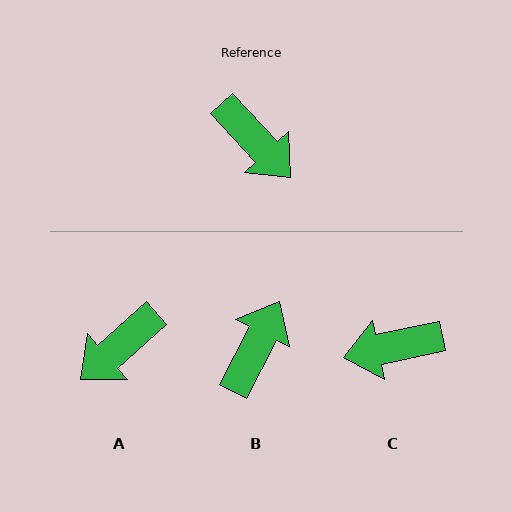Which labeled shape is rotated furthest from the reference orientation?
C, about 121 degrees away.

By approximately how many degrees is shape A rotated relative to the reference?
Approximately 92 degrees clockwise.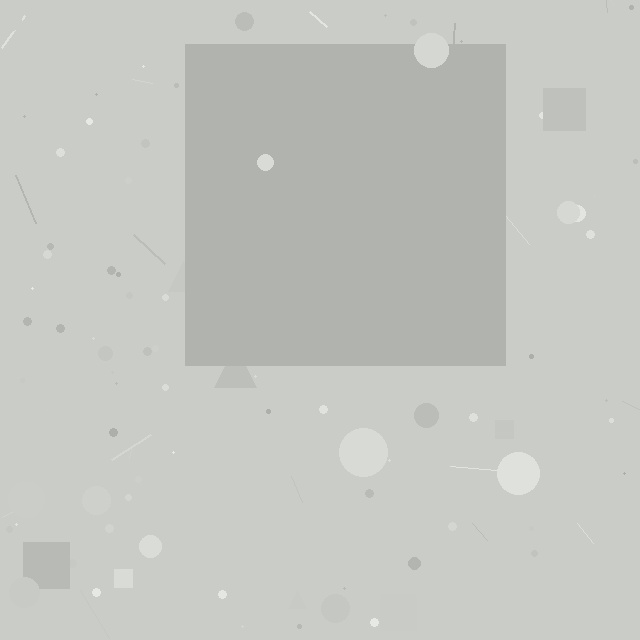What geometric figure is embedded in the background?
A square is embedded in the background.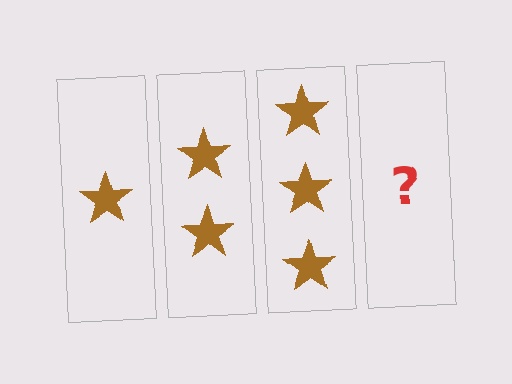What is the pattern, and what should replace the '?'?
The pattern is that each step adds one more star. The '?' should be 4 stars.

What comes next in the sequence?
The next element should be 4 stars.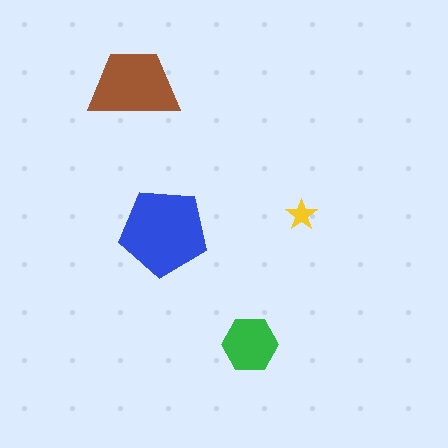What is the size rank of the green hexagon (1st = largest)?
3rd.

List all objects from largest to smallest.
The blue pentagon, the brown trapezoid, the green hexagon, the yellow star.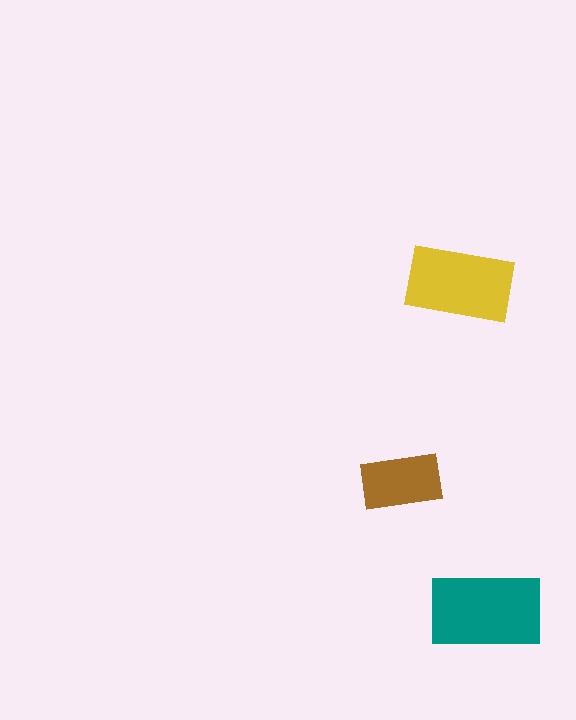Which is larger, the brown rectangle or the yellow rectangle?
The yellow one.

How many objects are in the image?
There are 3 objects in the image.